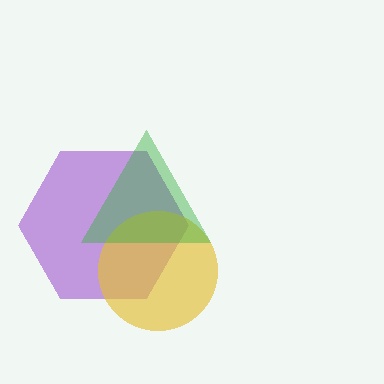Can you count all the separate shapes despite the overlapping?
Yes, there are 3 separate shapes.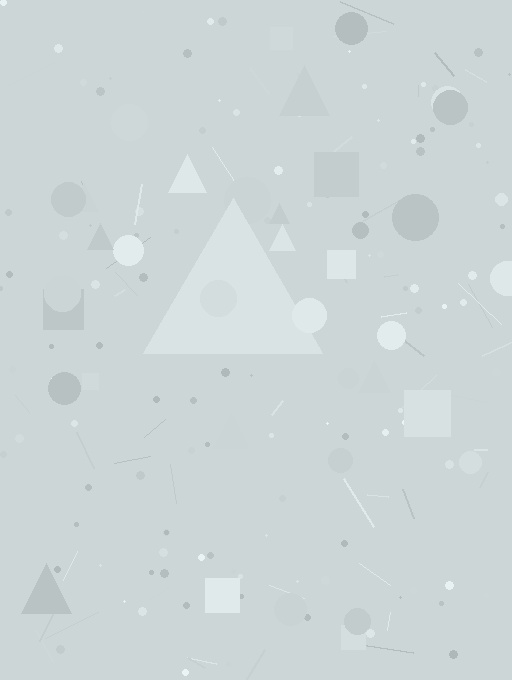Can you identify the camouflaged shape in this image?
The camouflaged shape is a triangle.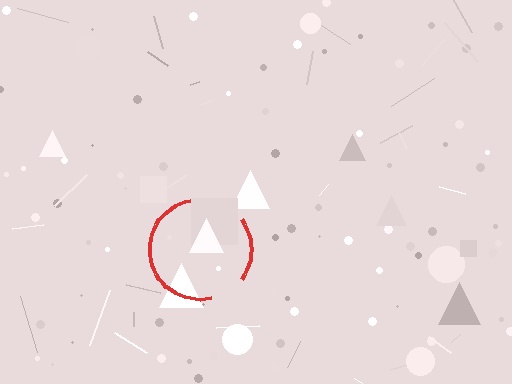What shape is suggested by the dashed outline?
The dashed outline suggests a circle.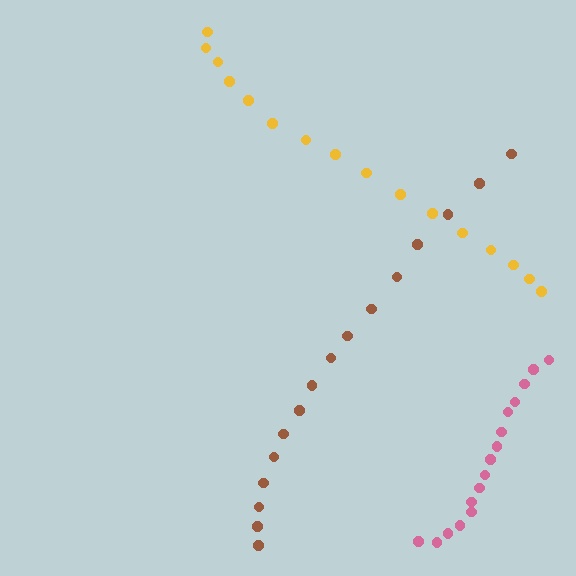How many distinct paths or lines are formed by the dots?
There are 3 distinct paths.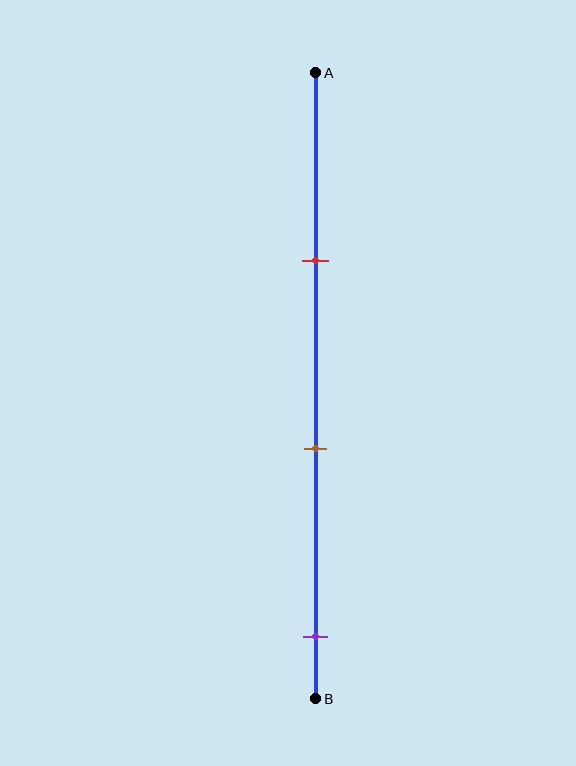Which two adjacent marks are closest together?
The red and brown marks are the closest adjacent pair.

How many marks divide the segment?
There are 3 marks dividing the segment.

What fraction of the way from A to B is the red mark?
The red mark is approximately 30% (0.3) of the way from A to B.